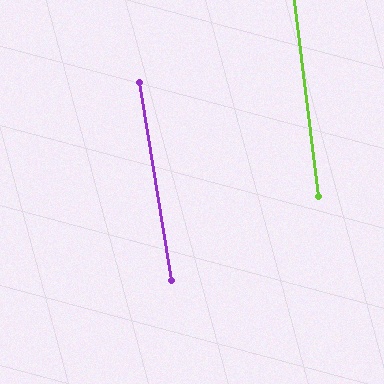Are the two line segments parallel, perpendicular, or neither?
Parallel — their directions differ by only 1.9°.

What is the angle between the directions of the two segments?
Approximately 2 degrees.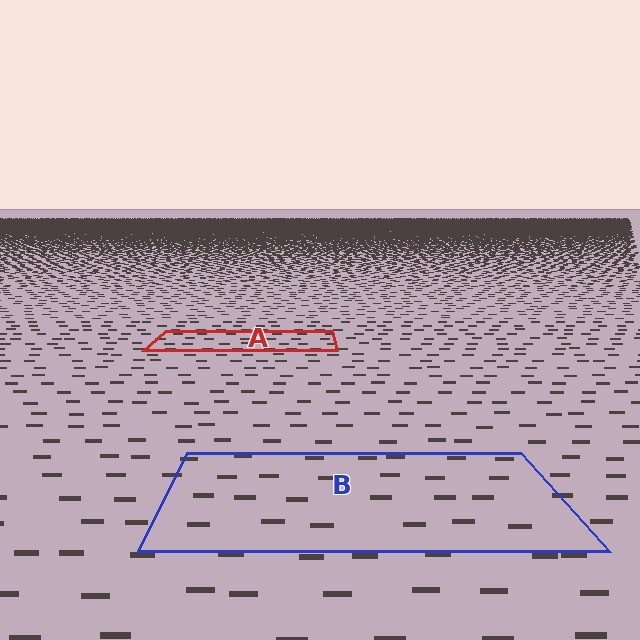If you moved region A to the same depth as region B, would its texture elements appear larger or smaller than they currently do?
They would appear larger. At a closer depth, the same texture elements are projected at a bigger on-screen size.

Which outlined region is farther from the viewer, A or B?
Region A is farther from the viewer — the texture elements inside it appear smaller and more densely packed.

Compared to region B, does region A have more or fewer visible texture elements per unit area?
Region A has more texture elements per unit area — they are packed more densely because it is farther away.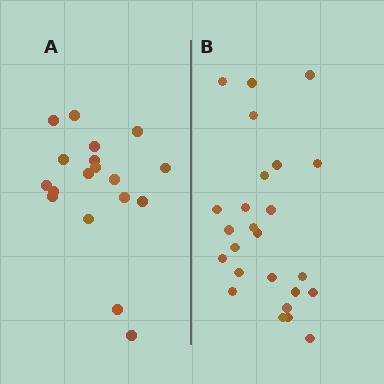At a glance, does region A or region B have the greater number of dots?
Region B (the right region) has more dots.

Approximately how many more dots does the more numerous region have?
Region B has roughly 8 or so more dots than region A.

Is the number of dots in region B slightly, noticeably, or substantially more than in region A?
Region B has noticeably more, but not dramatically so. The ratio is roughly 1.4 to 1.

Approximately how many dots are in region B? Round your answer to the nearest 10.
About 20 dots. (The exact count is 25, which rounds to 20.)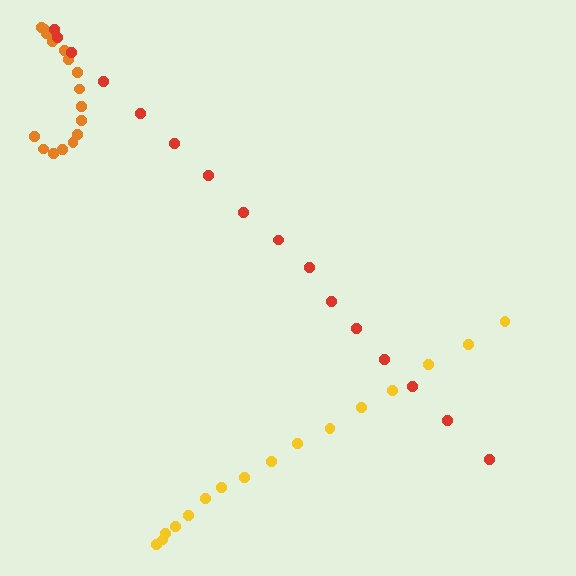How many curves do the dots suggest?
There are 3 distinct paths.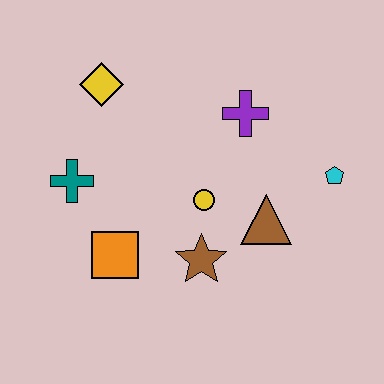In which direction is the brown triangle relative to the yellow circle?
The brown triangle is to the right of the yellow circle.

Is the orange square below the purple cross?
Yes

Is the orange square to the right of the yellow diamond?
Yes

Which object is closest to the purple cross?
The yellow circle is closest to the purple cross.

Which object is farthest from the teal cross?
The cyan pentagon is farthest from the teal cross.